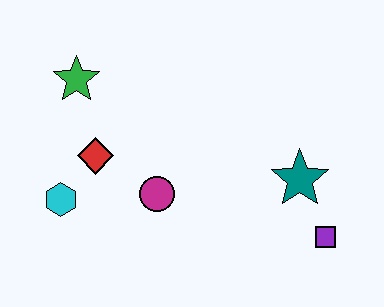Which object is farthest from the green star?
The purple square is farthest from the green star.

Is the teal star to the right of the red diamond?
Yes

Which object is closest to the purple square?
The teal star is closest to the purple square.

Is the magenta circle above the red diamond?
No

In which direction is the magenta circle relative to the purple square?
The magenta circle is to the left of the purple square.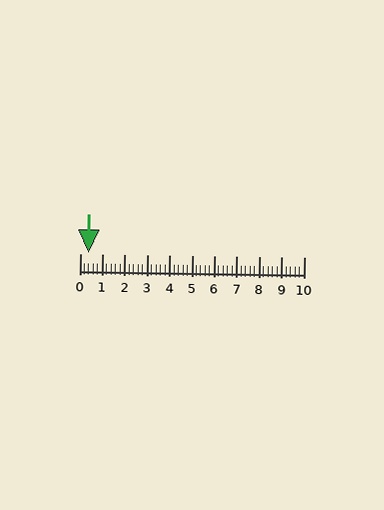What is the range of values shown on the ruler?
The ruler shows values from 0 to 10.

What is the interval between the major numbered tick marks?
The major tick marks are spaced 1 units apart.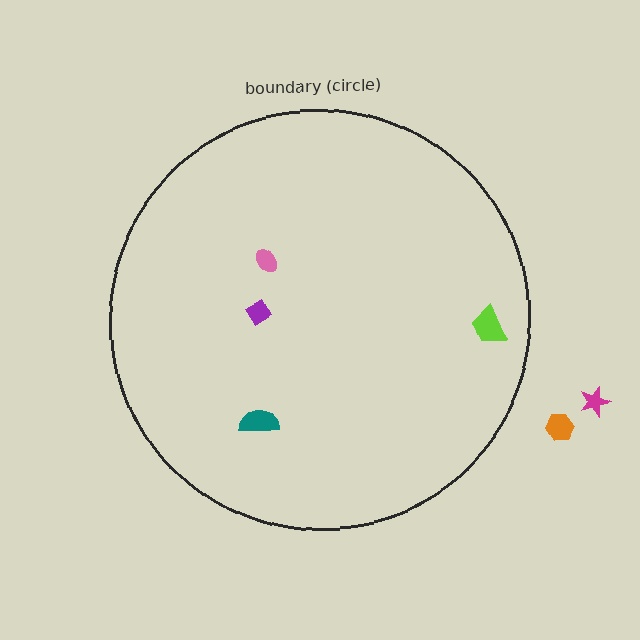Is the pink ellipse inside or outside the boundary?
Inside.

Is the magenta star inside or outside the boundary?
Outside.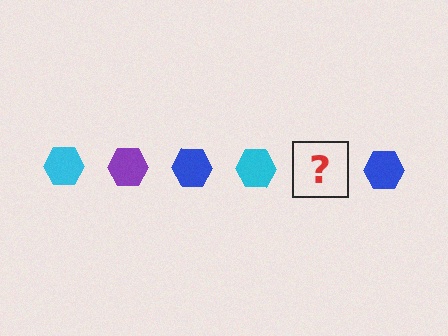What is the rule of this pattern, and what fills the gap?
The rule is that the pattern cycles through cyan, purple, blue hexagons. The gap should be filled with a purple hexagon.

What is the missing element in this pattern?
The missing element is a purple hexagon.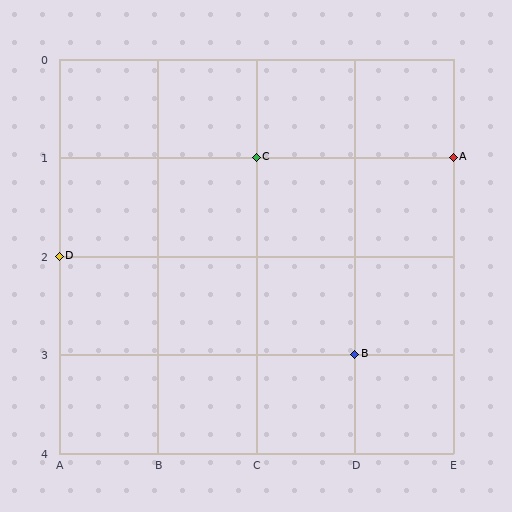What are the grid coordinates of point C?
Point C is at grid coordinates (C, 1).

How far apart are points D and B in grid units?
Points D and B are 3 columns and 1 row apart (about 3.2 grid units diagonally).